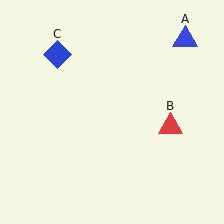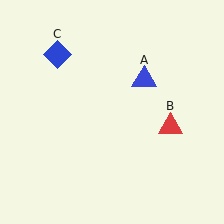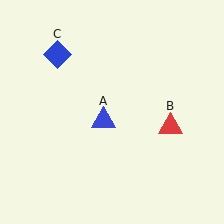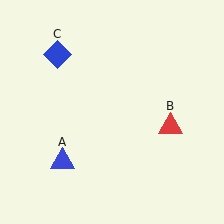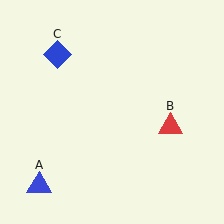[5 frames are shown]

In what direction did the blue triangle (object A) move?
The blue triangle (object A) moved down and to the left.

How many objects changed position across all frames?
1 object changed position: blue triangle (object A).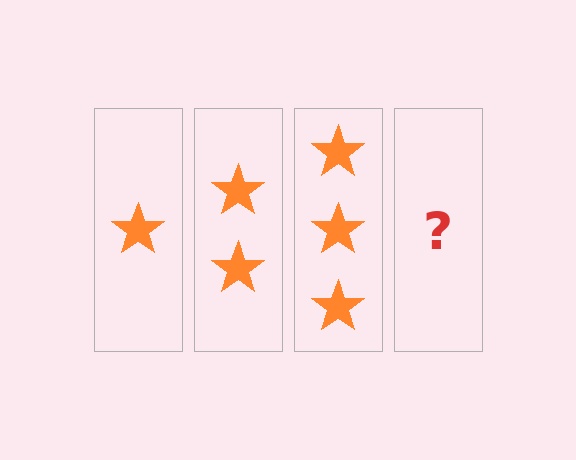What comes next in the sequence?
The next element should be 4 stars.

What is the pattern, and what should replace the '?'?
The pattern is that each step adds one more star. The '?' should be 4 stars.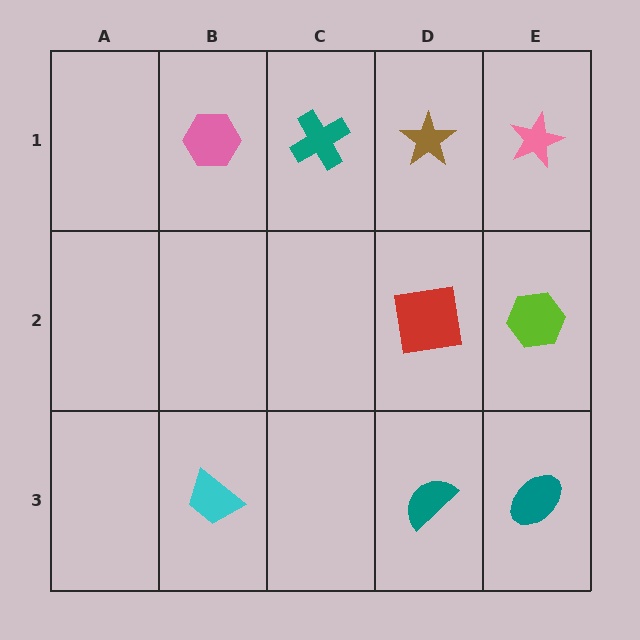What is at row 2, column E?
A lime hexagon.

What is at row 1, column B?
A pink hexagon.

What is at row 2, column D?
A red square.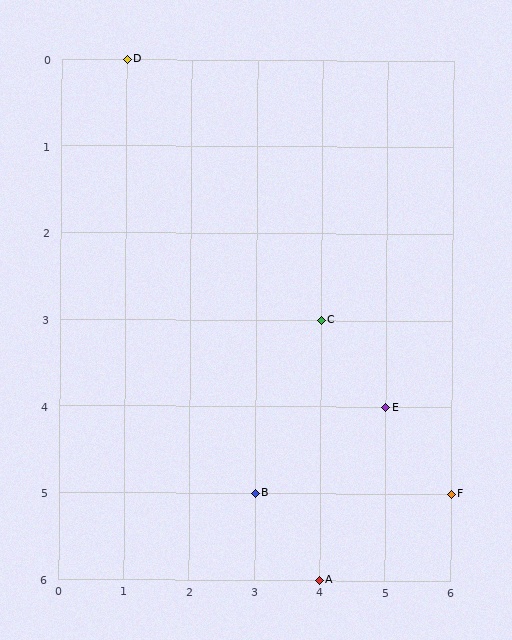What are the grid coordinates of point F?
Point F is at grid coordinates (6, 5).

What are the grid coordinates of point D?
Point D is at grid coordinates (1, 0).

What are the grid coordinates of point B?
Point B is at grid coordinates (3, 5).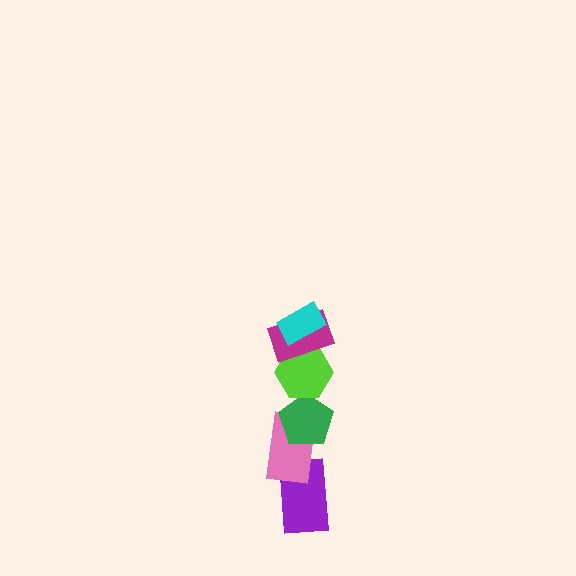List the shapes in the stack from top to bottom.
From top to bottom: the cyan rectangle, the magenta rectangle, the lime hexagon, the green pentagon, the pink rectangle, the purple rectangle.